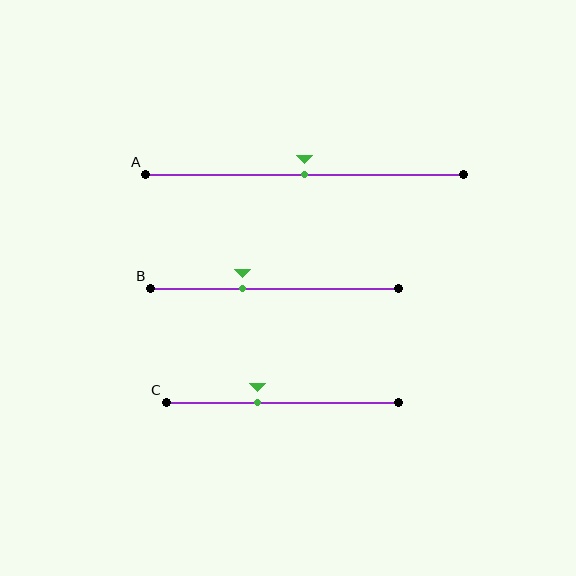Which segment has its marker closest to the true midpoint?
Segment A has its marker closest to the true midpoint.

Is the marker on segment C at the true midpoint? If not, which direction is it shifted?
No, the marker on segment C is shifted to the left by about 11% of the segment length.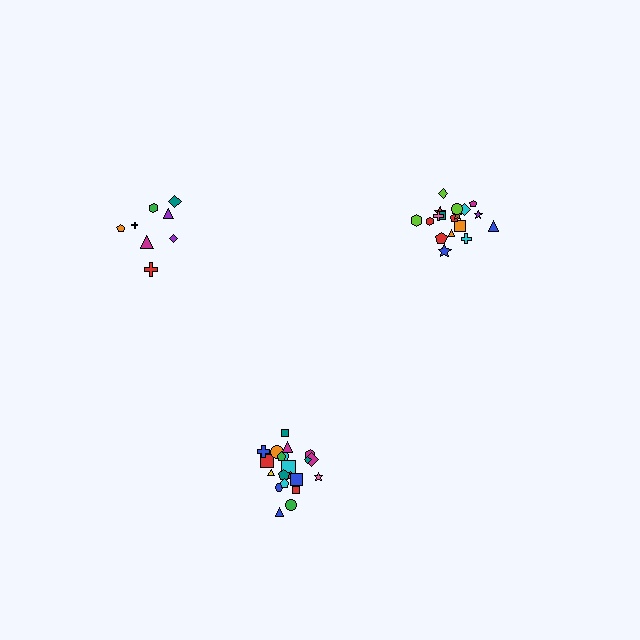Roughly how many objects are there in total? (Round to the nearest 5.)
Roughly 50 objects in total.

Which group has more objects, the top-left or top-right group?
The top-right group.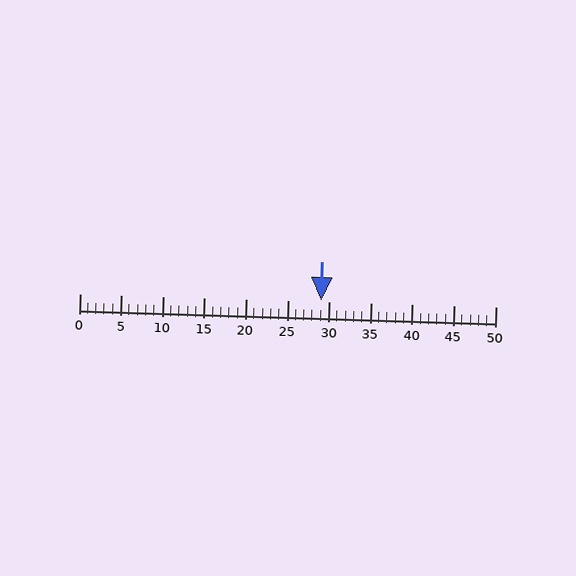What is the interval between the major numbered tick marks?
The major tick marks are spaced 5 units apart.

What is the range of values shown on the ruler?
The ruler shows values from 0 to 50.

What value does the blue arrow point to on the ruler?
The blue arrow points to approximately 29.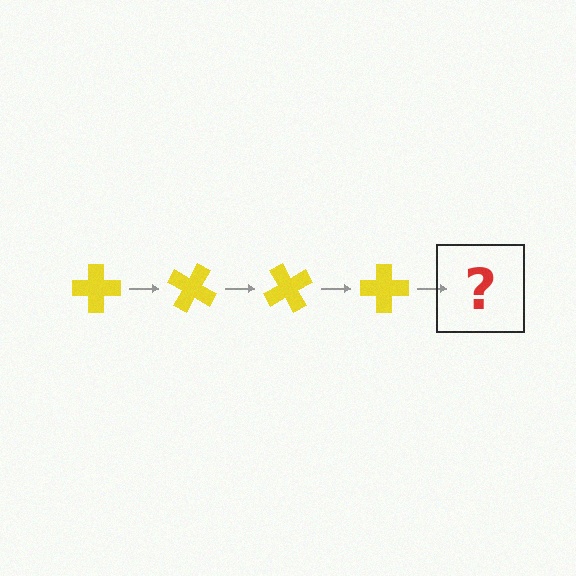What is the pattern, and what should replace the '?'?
The pattern is that the cross rotates 30 degrees each step. The '?' should be a yellow cross rotated 120 degrees.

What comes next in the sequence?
The next element should be a yellow cross rotated 120 degrees.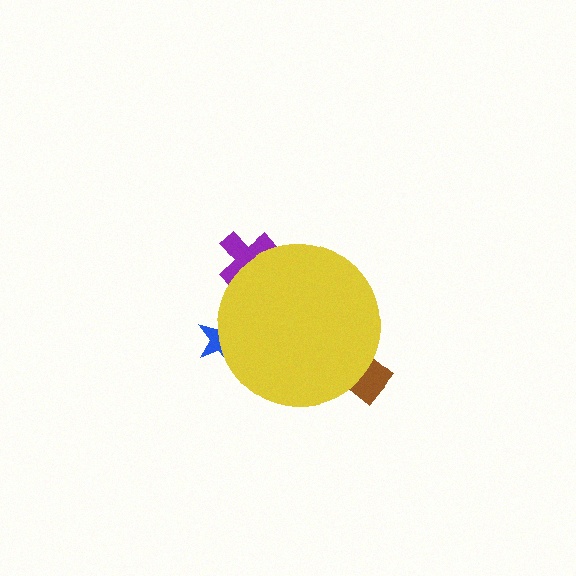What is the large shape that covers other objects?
A yellow circle.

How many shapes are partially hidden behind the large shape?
3 shapes are partially hidden.